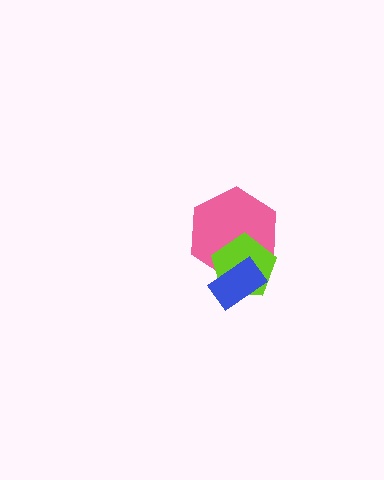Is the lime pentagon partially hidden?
Yes, it is partially covered by another shape.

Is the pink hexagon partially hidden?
Yes, it is partially covered by another shape.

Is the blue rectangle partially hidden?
No, no other shape covers it.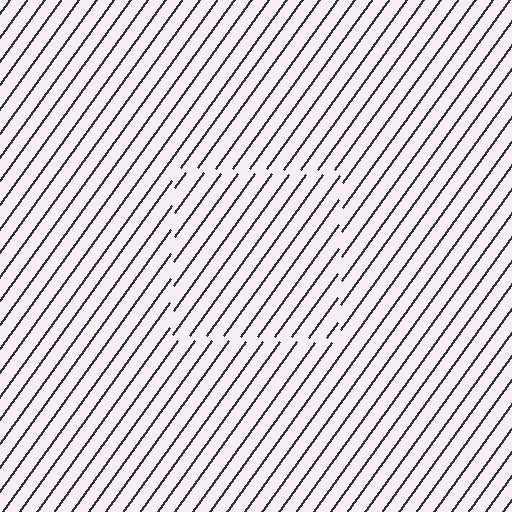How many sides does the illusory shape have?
4 sides — the line-ends trace a square.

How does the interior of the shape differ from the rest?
The interior of the shape contains the same grating, shifted by half a period — the contour is defined by the phase discontinuity where line-ends from the inner and outer gratings abut.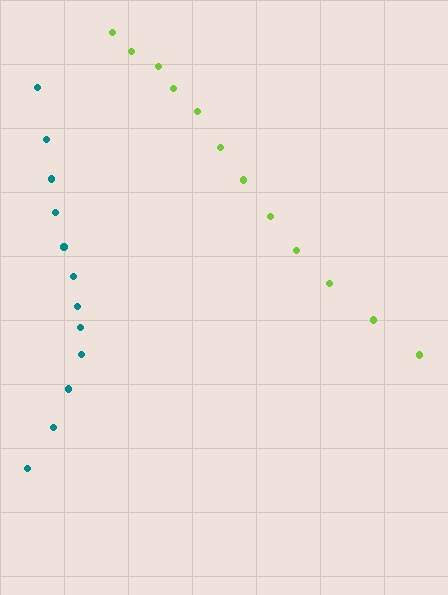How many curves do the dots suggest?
There are 2 distinct paths.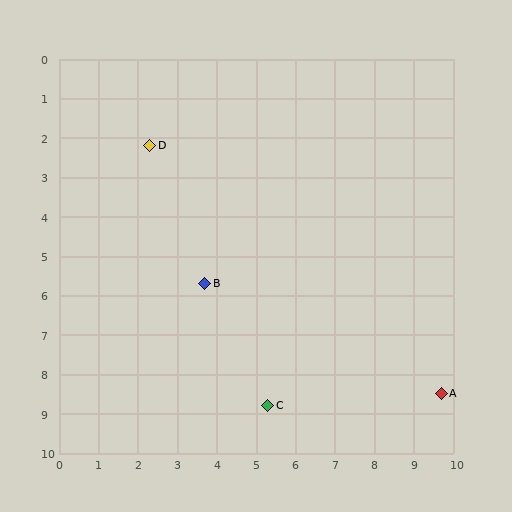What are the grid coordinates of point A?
Point A is at approximately (9.7, 8.5).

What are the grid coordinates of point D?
Point D is at approximately (2.3, 2.2).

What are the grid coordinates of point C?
Point C is at approximately (5.3, 8.8).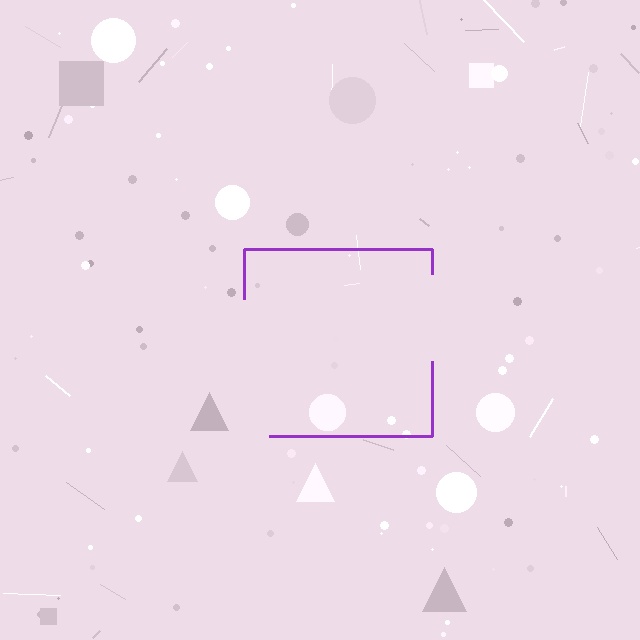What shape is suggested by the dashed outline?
The dashed outline suggests a square.